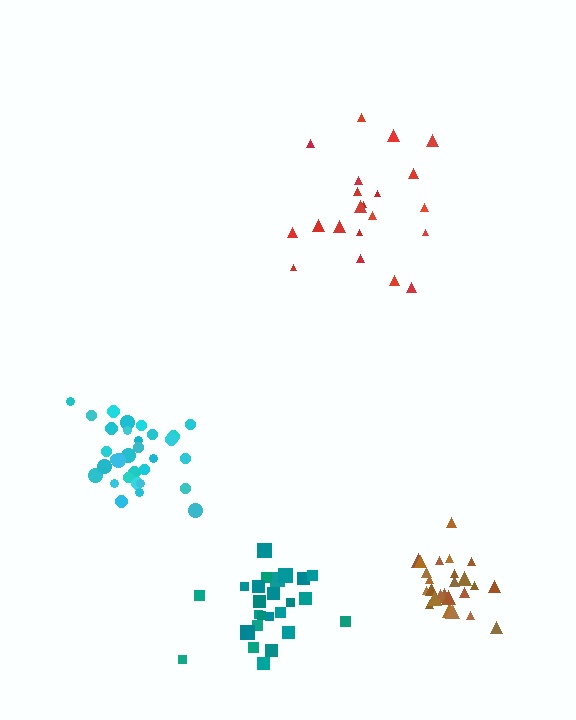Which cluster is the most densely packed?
Brown.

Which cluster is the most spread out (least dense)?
Red.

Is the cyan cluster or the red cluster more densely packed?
Cyan.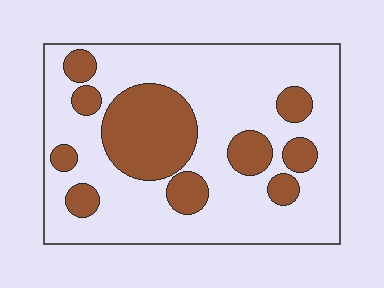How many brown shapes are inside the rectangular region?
10.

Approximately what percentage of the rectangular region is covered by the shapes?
Approximately 30%.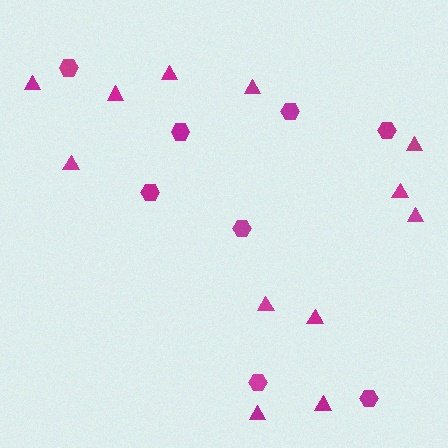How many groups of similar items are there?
There are 2 groups: one group of triangles (12) and one group of hexagons (8).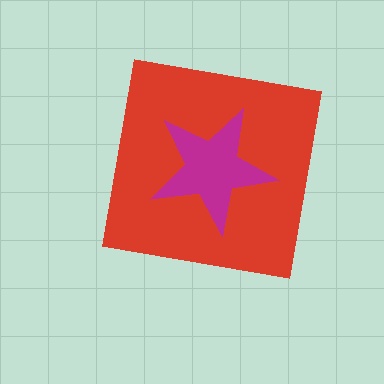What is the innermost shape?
The magenta star.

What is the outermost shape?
The red square.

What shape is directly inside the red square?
The magenta star.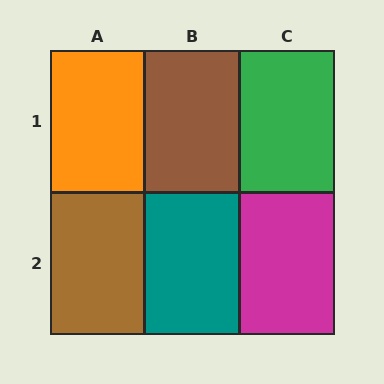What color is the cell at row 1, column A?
Orange.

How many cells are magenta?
1 cell is magenta.